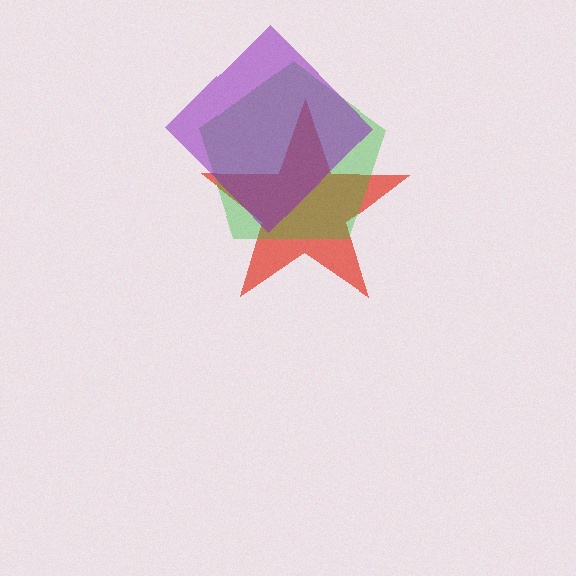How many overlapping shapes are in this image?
There are 3 overlapping shapes in the image.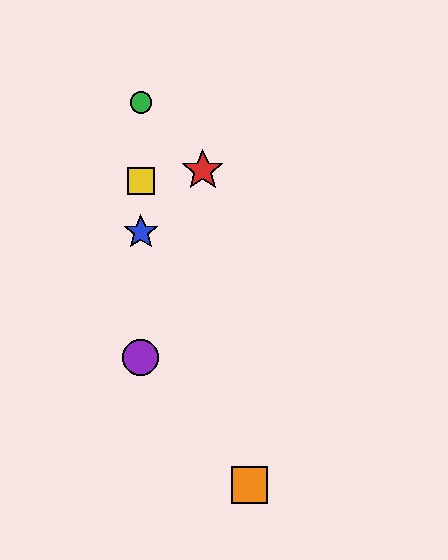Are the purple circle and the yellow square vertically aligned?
Yes, both are at x≈141.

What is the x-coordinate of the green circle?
The green circle is at x≈141.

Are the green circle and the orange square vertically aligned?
No, the green circle is at x≈141 and the orange square is at x≈249.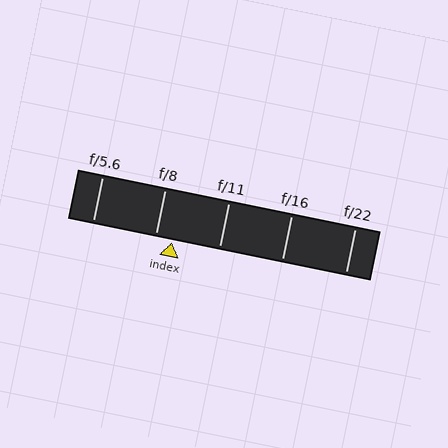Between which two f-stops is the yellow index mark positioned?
The index mark is between f/8 and f/11.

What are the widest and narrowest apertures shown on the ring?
The widest aperture shown is f/5.6 and the narrowest is f/22.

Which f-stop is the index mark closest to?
The index mark is closest to f/8.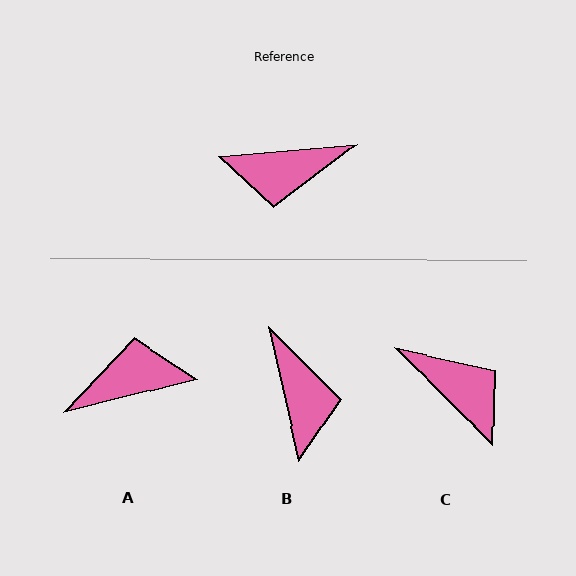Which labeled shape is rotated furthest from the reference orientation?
A, about 171 degrees away.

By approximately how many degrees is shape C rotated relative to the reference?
Approximately 131 degrees counter-clockwise.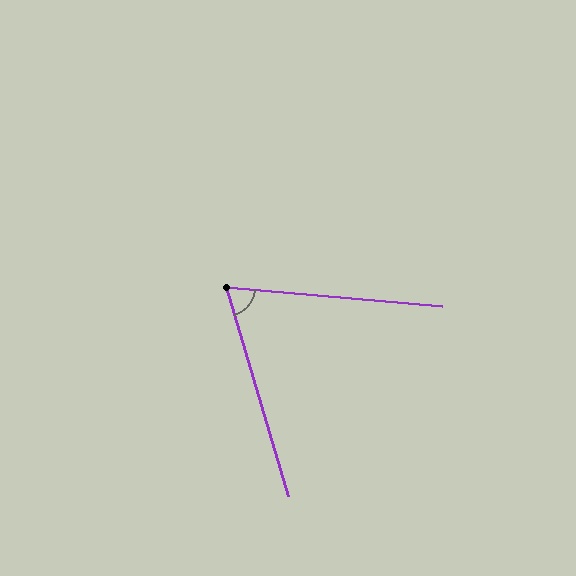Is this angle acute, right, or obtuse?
It is acute.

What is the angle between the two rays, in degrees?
Approximately 68 degrees.